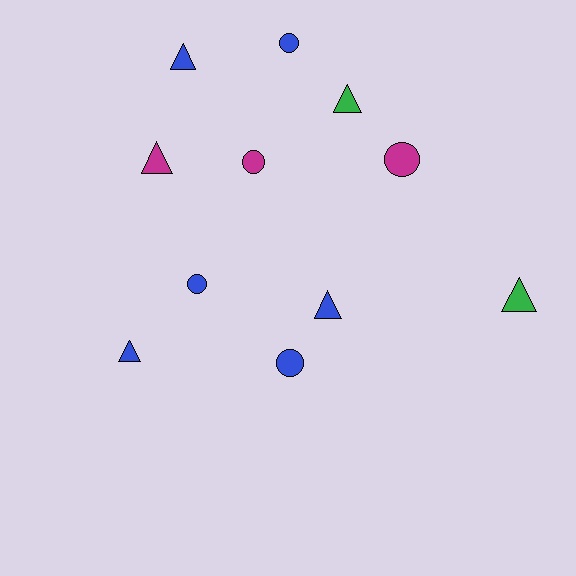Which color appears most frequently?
Blue, with 6 objects.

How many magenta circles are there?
There are 2 magenta circles.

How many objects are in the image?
There are 11 objects.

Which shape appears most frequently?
Triangle, with 6 objects.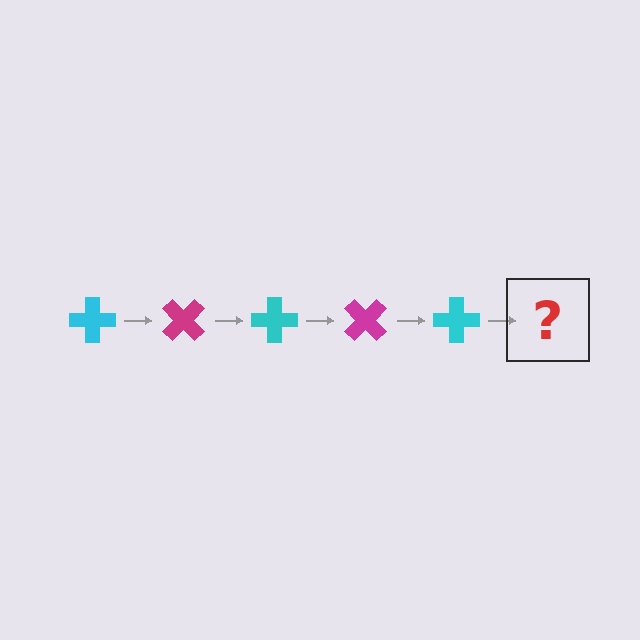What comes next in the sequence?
The next element should be a magenta cross, rotated 225 degrees from the start.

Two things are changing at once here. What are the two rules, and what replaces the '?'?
The two rules are that it rotates 45 degrees each step and the color cycles through cyan and magenta. The '?' should be a magenta cross, rotated 225 degrees from the start.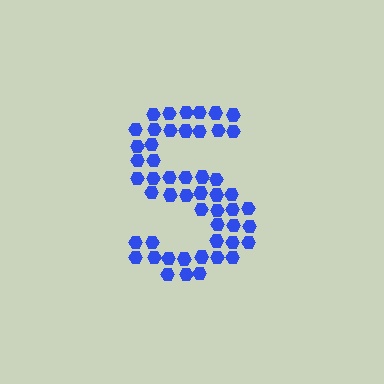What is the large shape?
The large shape is the letter S.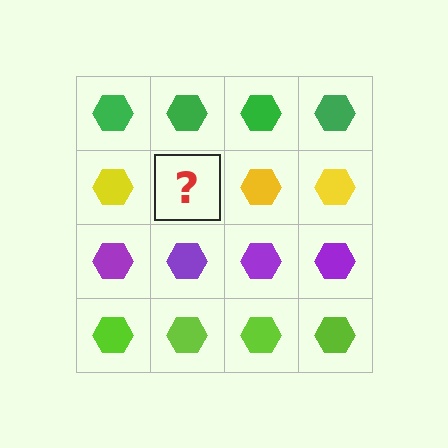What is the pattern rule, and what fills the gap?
The rule is that each row has a consistent color. The gap should be filled with a yellow hexagon.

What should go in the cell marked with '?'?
The missing cell should contain a yellow hexagon.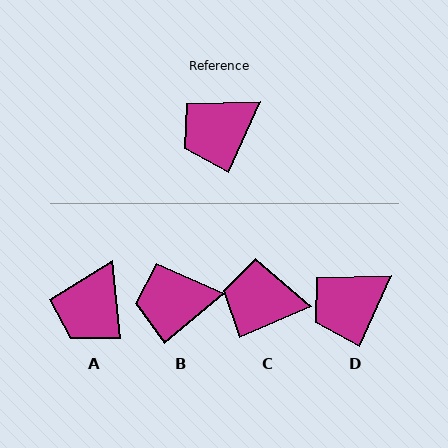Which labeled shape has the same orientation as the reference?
D.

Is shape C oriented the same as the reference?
No, it is off by about 43 degrees.